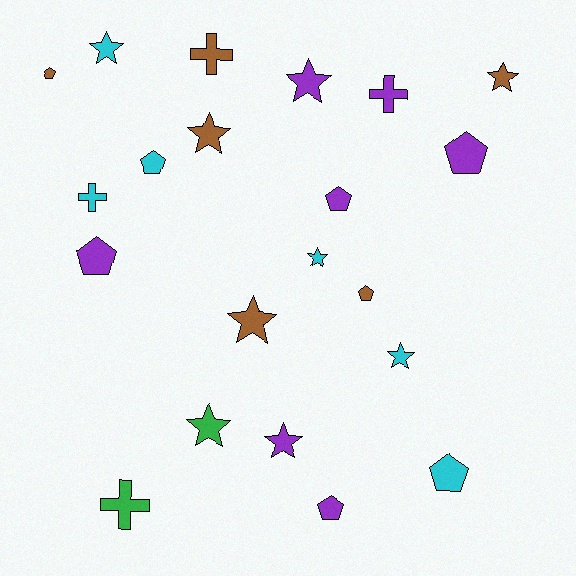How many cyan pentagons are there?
There are 2 cyan pentagons.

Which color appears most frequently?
Purple, with 7 objects.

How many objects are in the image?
There are 21 objects.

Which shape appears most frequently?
Star, with 9 objects.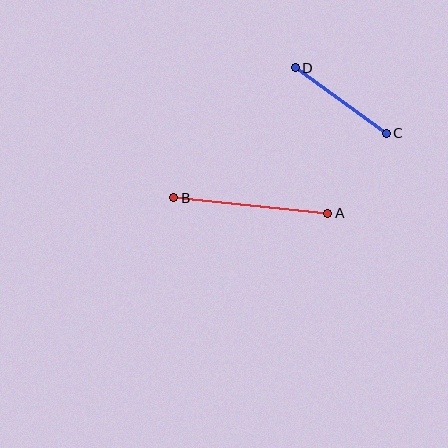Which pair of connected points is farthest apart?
Points A and B are farthest apart.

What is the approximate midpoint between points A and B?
The midpoint is at approximately (251, 206) pixels.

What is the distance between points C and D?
The distance is approximately 112 pixels.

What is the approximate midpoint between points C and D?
The midpoint is at approximately (341, 100) pixels.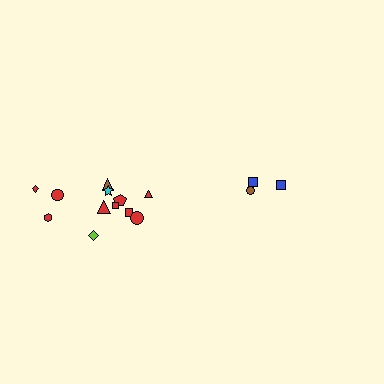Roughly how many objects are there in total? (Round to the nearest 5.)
Roughly 15 objects in total.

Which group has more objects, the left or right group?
The left group.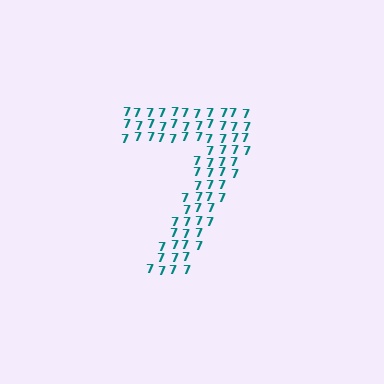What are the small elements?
The small elements are digit 7's.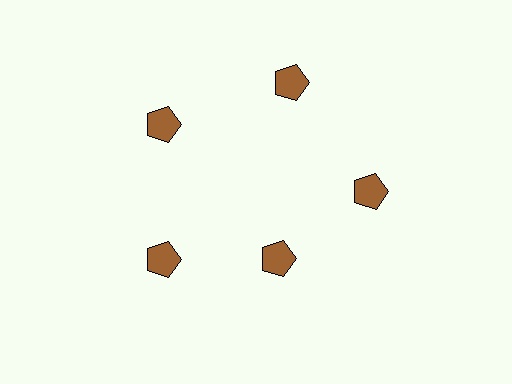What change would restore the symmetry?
The symmetry would be restored by moving it outward, back onto the ring so that all 5 pentagons sit at equal angles and equal distance from the center.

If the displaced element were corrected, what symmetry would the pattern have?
It would have 5-fold rotational symmetry — the pattern would map onto itself every 72 degrees.